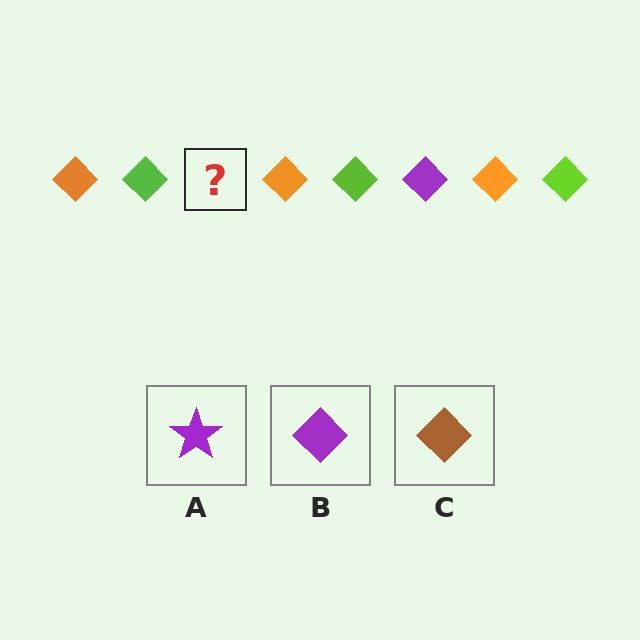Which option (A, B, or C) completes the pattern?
B.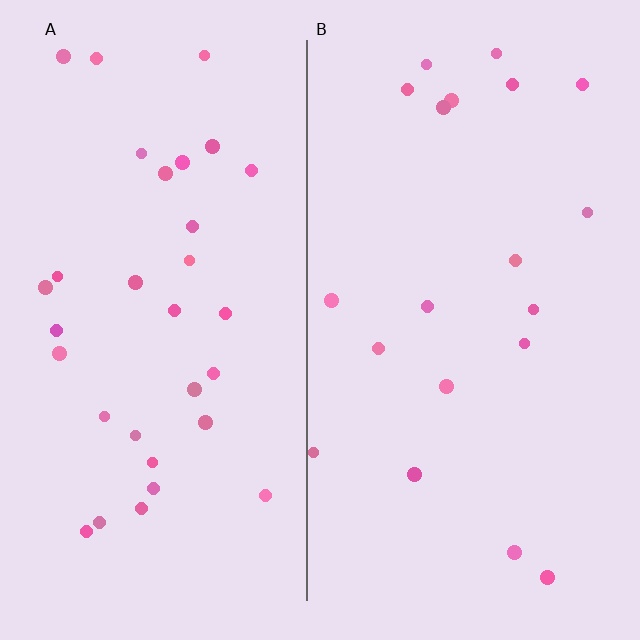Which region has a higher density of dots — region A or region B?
A (the left).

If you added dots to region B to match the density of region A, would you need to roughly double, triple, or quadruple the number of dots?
Approximately double.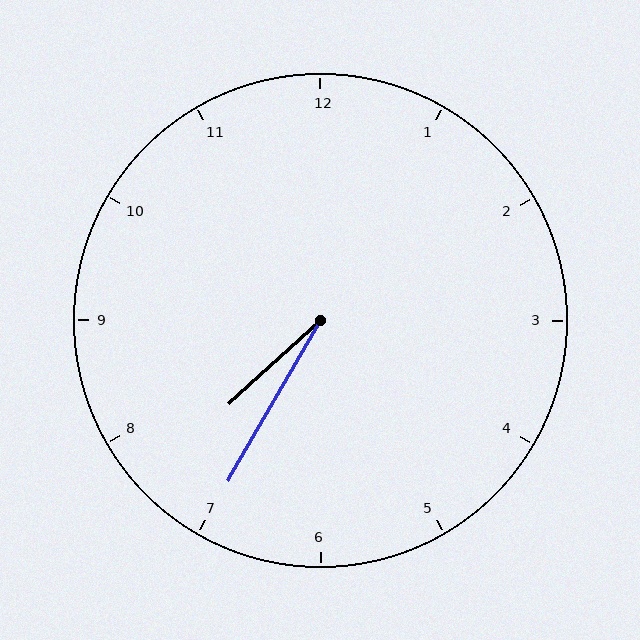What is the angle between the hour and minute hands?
Approximately 18 degrees.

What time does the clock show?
7:35.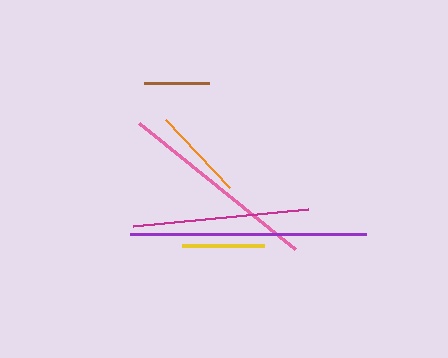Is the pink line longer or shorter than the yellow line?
The pink line is longer than the yellow line.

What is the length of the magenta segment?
The magenta segment is approximately 175 pixels long.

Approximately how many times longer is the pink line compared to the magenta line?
The pink line is approximately 1.1 times the length of the magenta line.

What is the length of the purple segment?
The purple segment is approximately 236 pixels long.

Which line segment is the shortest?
The brown line is the shortest at approximately 65 pixels.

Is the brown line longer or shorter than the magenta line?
The magenta line is longer than the brown line.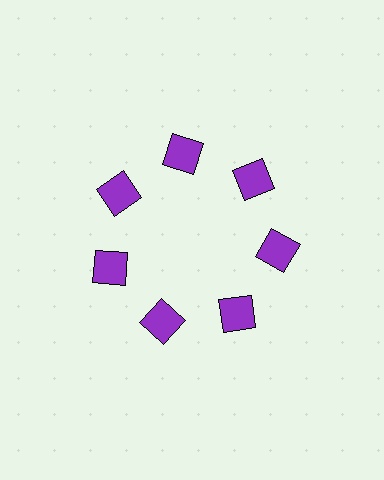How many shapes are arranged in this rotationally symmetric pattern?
There are 7 shapes, arranged in 7 groups of 1.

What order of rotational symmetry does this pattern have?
This pattern has 7-fold rotational symmetry.